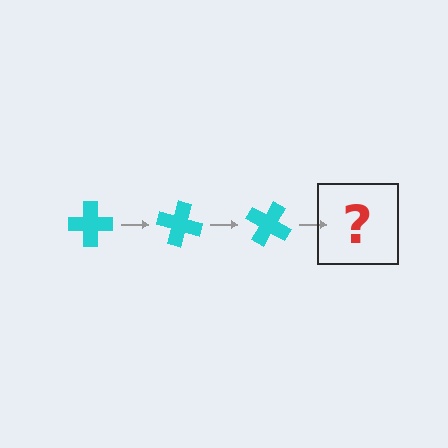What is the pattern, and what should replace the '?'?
The pattern is that the cross rotates 15 degrees each step. The '?' should be a cyan cross rotated 45 degrees.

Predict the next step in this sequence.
The next step is a cyan cross rotated 45 degrees.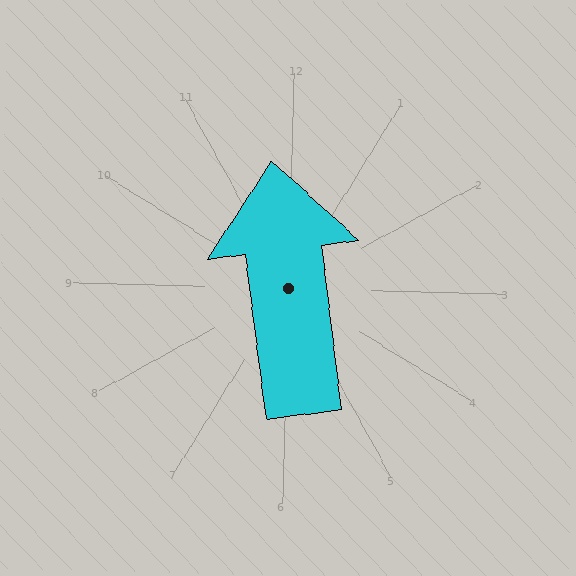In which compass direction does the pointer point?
North.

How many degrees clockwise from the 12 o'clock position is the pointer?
Approximately 351 degrees.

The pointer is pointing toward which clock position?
Roughly 12 o'clock.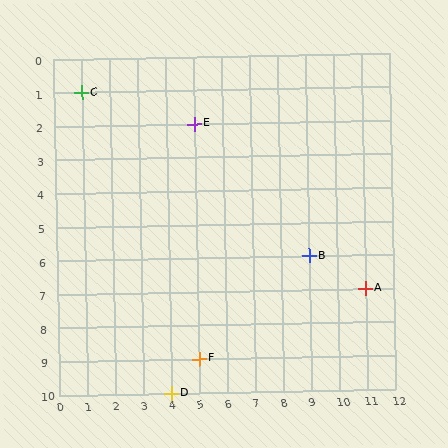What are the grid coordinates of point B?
Point B is at grid coordinates (9, 6).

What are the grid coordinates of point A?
Point A is at grid coordinates (11, 7).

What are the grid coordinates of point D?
Point D is at grid coordinates (4, 10).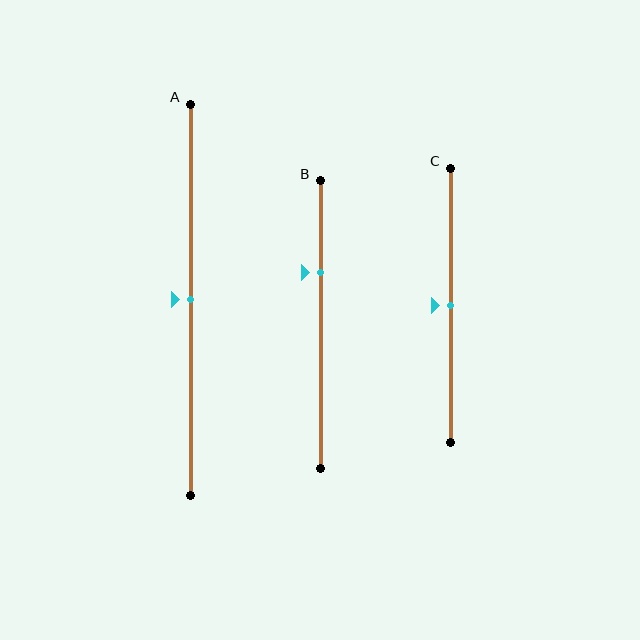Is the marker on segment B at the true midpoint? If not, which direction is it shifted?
No, the marker on segment B is shifted upward by about 18% of the segment length.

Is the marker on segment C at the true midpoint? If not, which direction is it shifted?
Yes, the marker on segment C is at the true midpoint.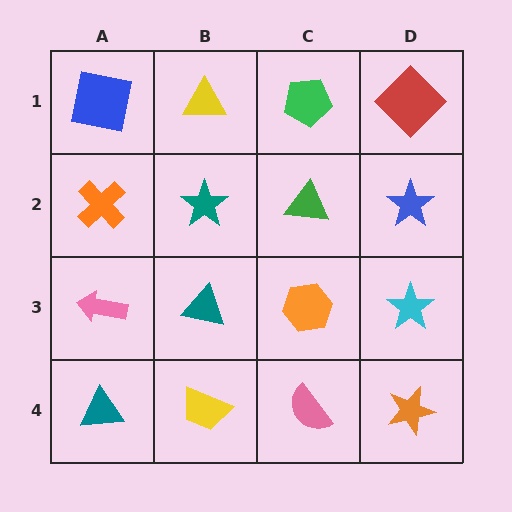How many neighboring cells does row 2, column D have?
3.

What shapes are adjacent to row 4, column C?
An orange hexagon (row 3, column C), a yellow trapezoid (row 4, column B), an orange star (row 4, column D).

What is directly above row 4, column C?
An orange hexagon.